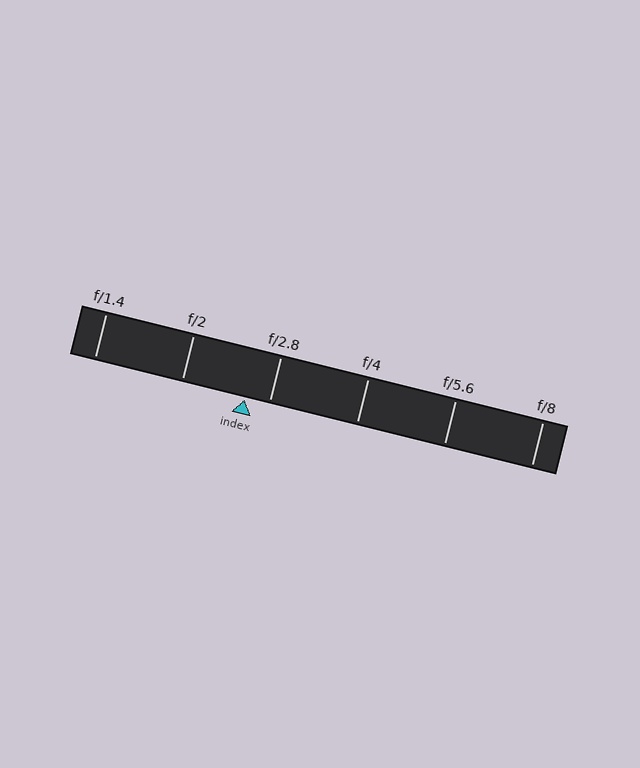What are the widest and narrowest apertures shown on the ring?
The widest aperture shown is f/1.4 and the narrowest is f/8.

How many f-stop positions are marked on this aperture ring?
There are 6 f-stop positions marked.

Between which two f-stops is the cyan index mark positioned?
The index mark is between f/2 and f/2.8.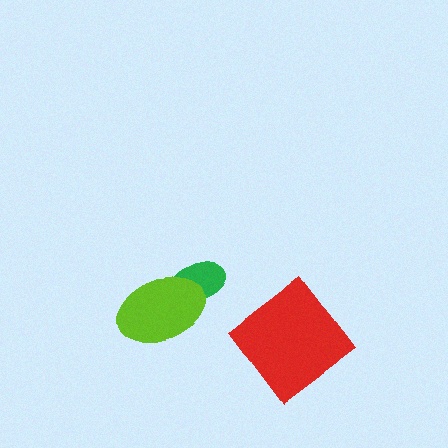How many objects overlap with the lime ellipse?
1 object overlaps with the lime ellipse.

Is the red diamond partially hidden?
No, no other shape covers it.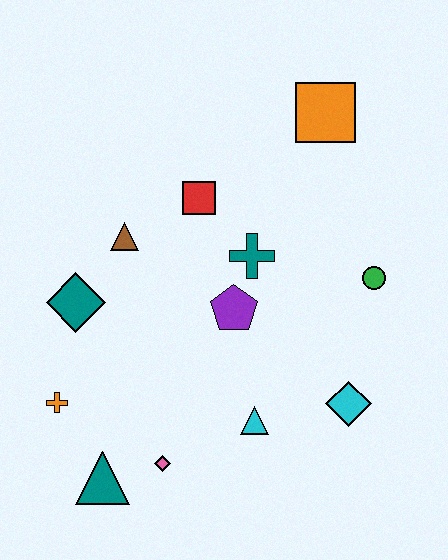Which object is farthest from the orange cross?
The orange square is farthest from the orange cross.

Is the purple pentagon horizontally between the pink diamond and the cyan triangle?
Yes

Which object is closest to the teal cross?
The purple pentagon is closest to the teal cross.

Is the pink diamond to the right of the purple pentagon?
No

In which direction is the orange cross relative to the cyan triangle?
The orange cross is to the left of the cyan triangle.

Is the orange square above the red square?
Yes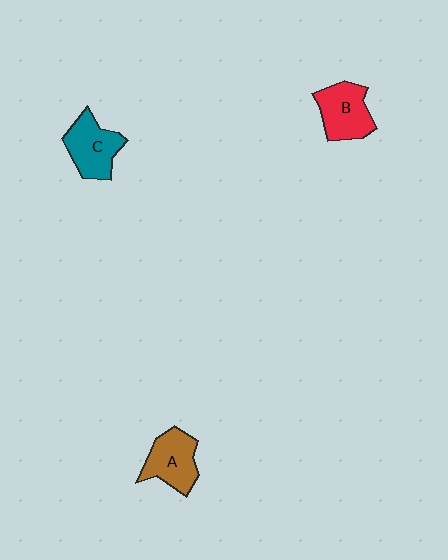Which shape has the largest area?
Shape C (teal).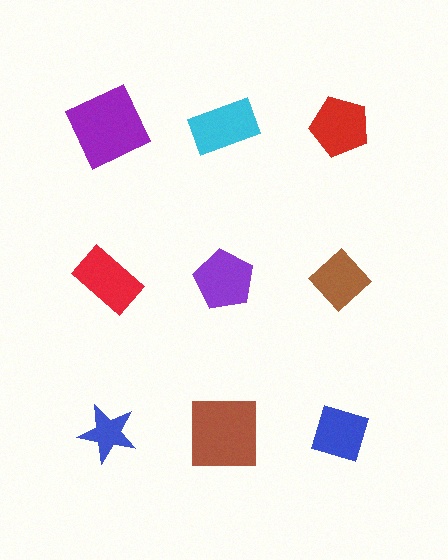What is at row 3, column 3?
A blue diamond.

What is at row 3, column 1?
A blue star.